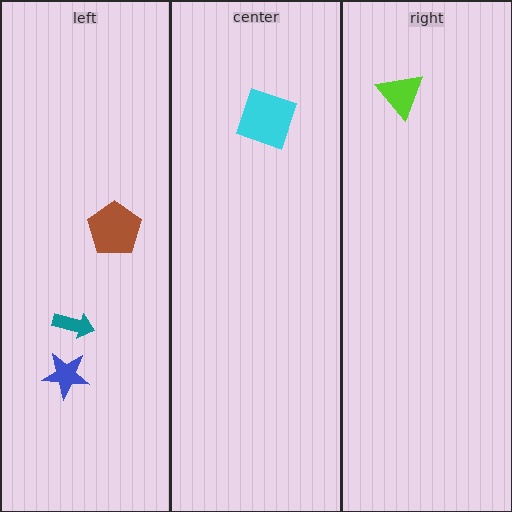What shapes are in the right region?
The lime triangle.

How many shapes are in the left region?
3.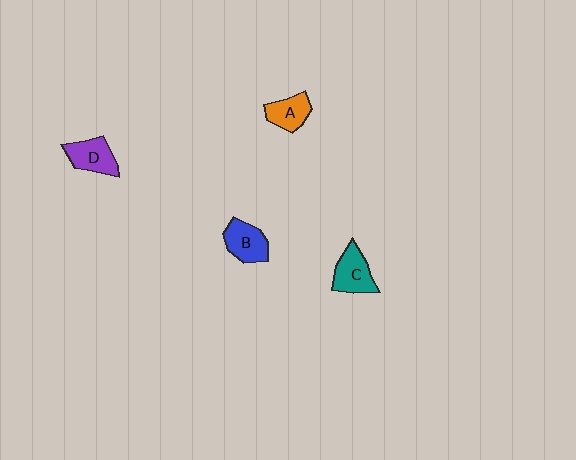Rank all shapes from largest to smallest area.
From largest to smallest: C (teal), B (blue), D (purple), A (orange).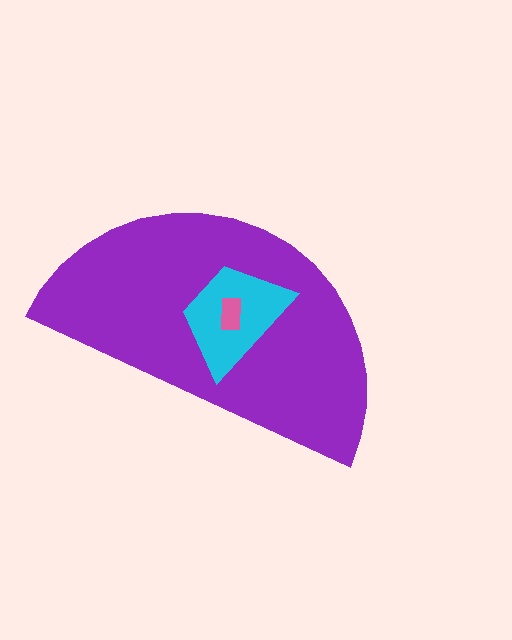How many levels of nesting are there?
3.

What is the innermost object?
The pink rectangle.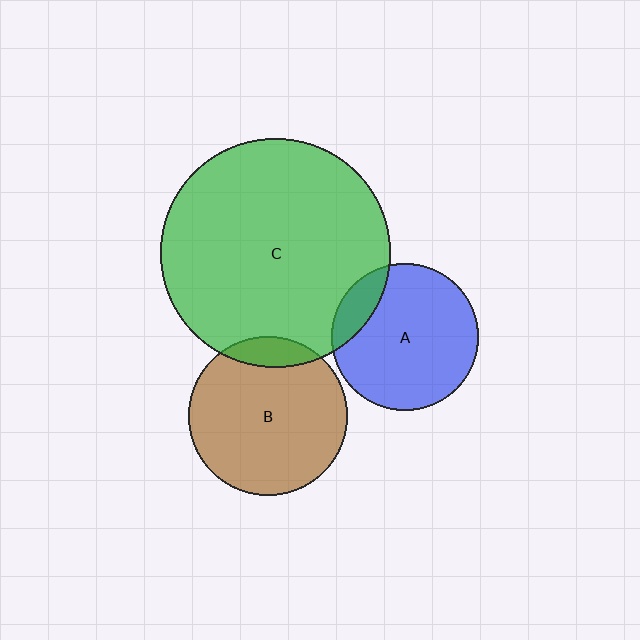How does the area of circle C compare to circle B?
Approximately 2.1 times.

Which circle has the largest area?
Circle C (green).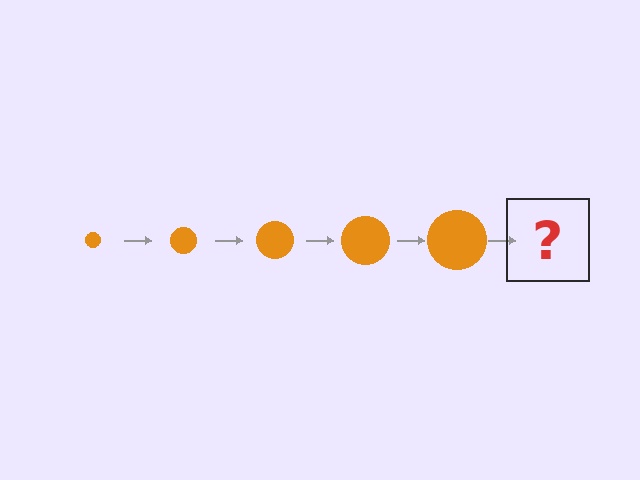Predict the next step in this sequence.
The next step is an orange circle, larger than the previous one.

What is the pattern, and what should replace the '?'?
The pattern is that the circle gets progressively larger each step. The '?' should be an orange circle, larger than the previous one.